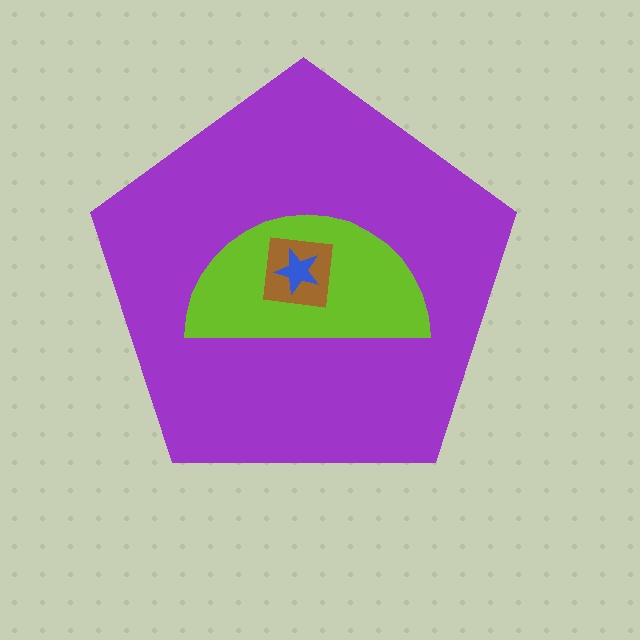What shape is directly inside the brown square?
The blue star.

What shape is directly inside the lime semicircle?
The brown square.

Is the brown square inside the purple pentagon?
Yes.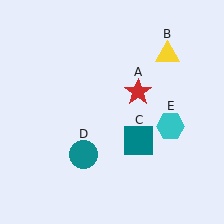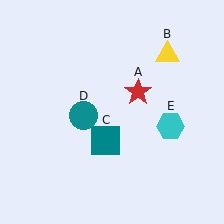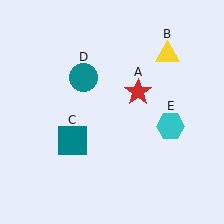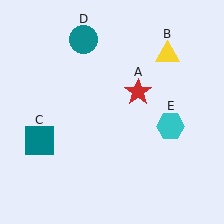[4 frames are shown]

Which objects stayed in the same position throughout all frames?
Red star (object A) and yellow triangle (object B) and cyan hexagon (object E) remained stationary.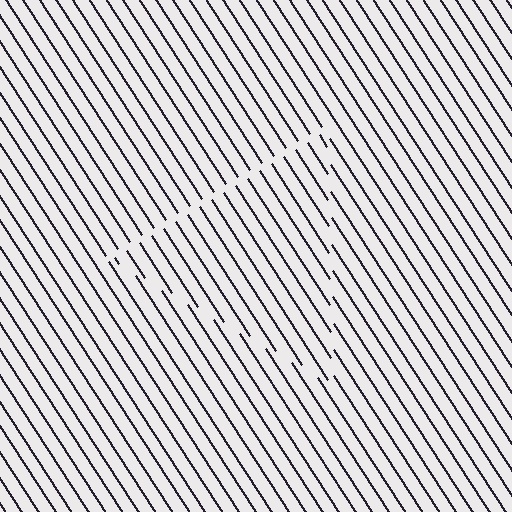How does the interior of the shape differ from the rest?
The interior of the shape contains the same grating, shifted by half a period — the contour is defined by the phase discontinuity where line-ends from the inner and outer gratings abut.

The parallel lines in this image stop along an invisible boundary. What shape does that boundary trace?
An illusory triangle. The interior of the shape contains the same grating, shifted by half a period — the contour is defined by the phase discontinuity where line-ends from the inner and outer gratings abut.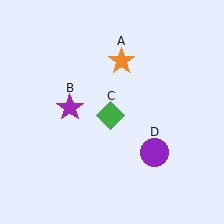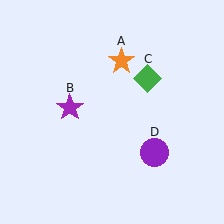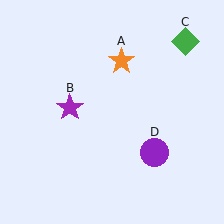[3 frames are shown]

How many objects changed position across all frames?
1 object changed position: green diamond (object C).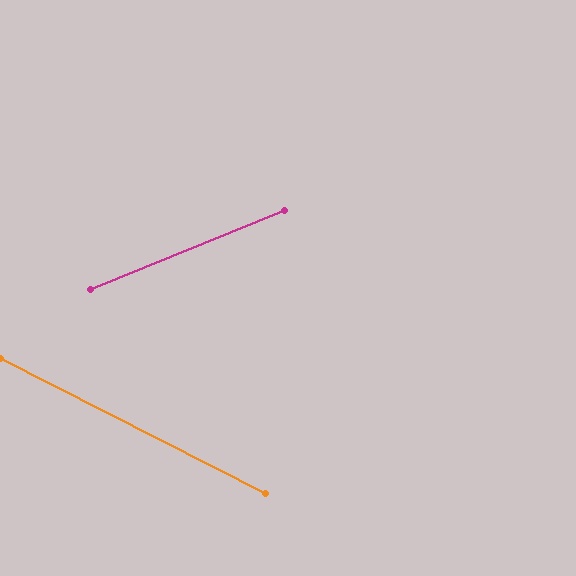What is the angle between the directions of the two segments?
Approximately 49 degrees.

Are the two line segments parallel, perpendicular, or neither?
Neither parallel nor perpendicular — they differ by about 49°.